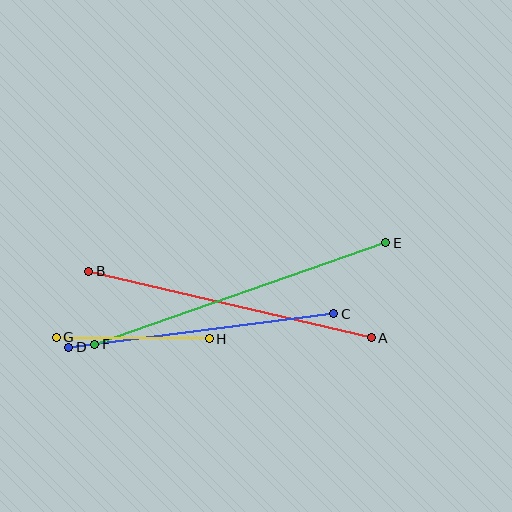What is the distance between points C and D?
The distance is approximately 267 pixels.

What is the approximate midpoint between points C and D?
The midpoint is at approximately (201, 331) pixels.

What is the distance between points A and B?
The distance is approximately 290 pixels.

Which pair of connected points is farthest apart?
Points E and F are farthest apart.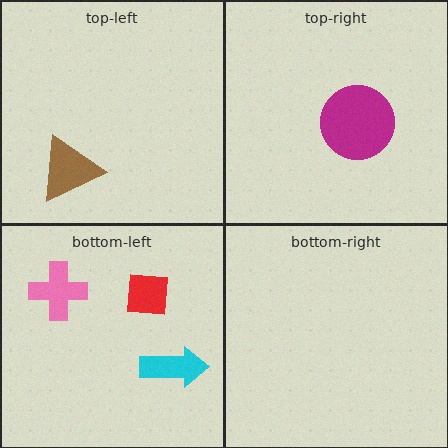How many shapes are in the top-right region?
1.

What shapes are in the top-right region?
The magenta circle.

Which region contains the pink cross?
The bottom-left region.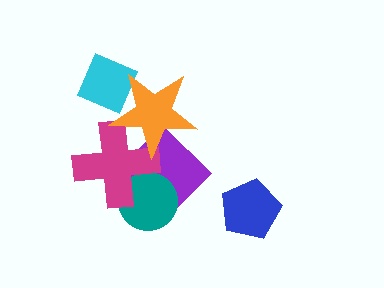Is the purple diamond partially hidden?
Yes, it is partially covered by another shape.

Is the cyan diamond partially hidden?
Yes, it is partially covered by another shape.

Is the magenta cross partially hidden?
Yes, it is partially covered by another shape.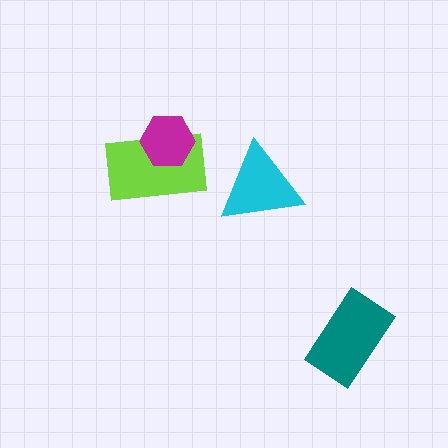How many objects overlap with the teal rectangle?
0 objects overlap with the teal rectangle.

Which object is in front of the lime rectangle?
The magenta hexagon is in front of the lime rectangle.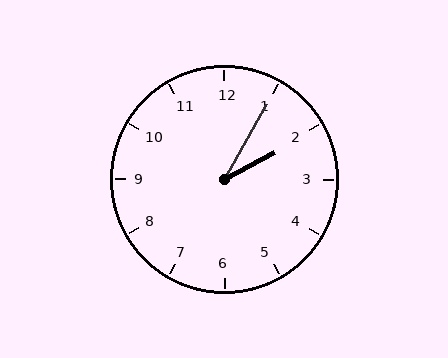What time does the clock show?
2:05.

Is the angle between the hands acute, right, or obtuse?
It is acute.